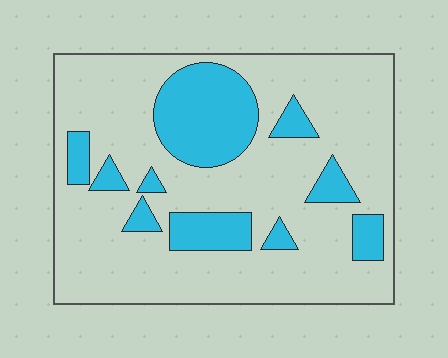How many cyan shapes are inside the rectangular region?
10.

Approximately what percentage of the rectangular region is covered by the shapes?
Approximately 25%.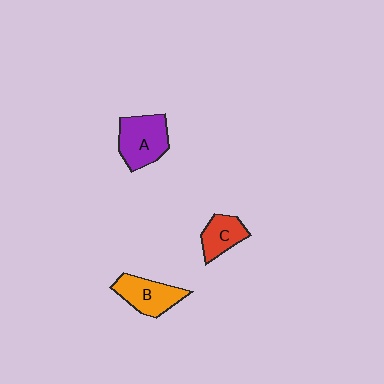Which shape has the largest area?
Shape A (purple).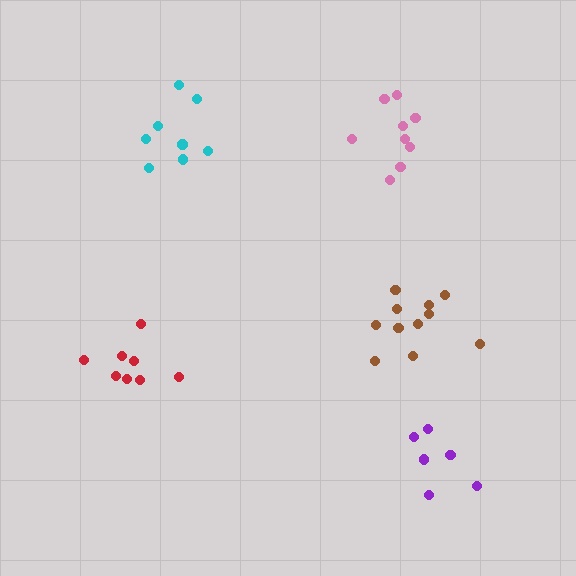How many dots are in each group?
Group 1: 11 dots, Group 2: 8 dots, Group 3: 9 dots, Group 4: 6 dots, Group 5: 8 dots (42 total).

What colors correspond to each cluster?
The clusters are colored: brown, cyan, pink, purple, red.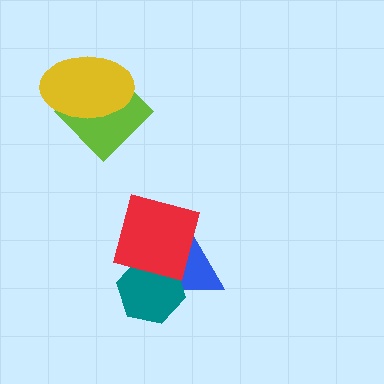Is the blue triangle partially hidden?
Yes, it is partially covered by another shape.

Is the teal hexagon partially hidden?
Yes, it is partially covered by another shape.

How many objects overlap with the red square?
2 objects overlap with the red square.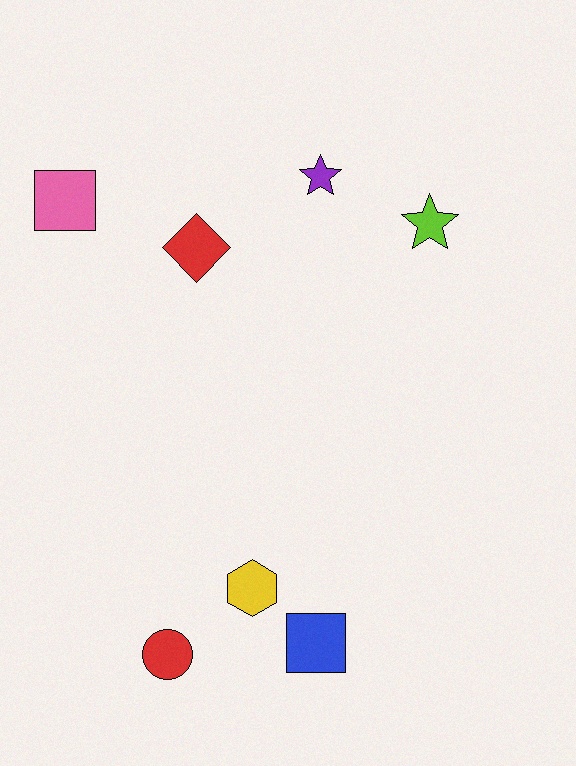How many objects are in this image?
There are 7 objects.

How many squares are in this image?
There are 2 squares.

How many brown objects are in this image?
There are no brown objects.